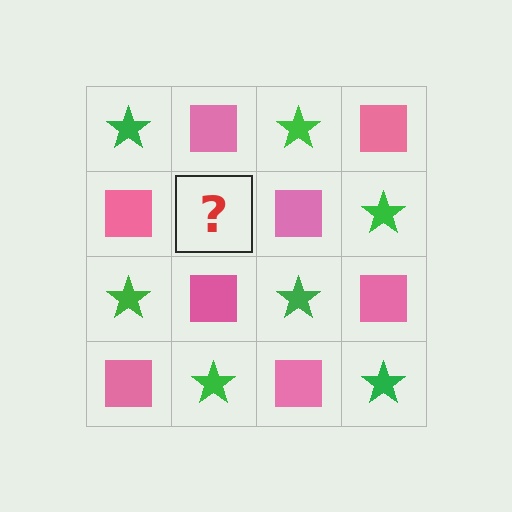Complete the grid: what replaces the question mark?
The question mark should be replaced with a green star.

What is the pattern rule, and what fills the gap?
The rule is that it alternates green star and pink square in a checkerboard pattern. The gap should be filled with a green star.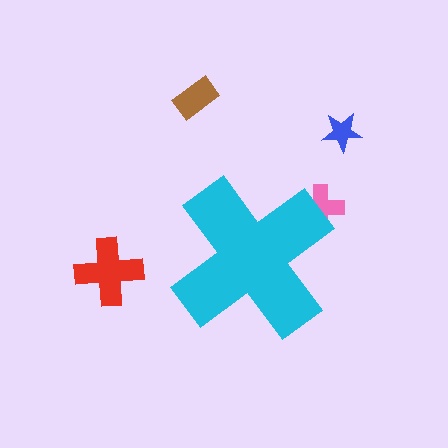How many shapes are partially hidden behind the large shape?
1 shape is partially hidden.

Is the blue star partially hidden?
No, the blue star is fully visible.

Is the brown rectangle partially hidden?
No, the brown rectangle is fully visible.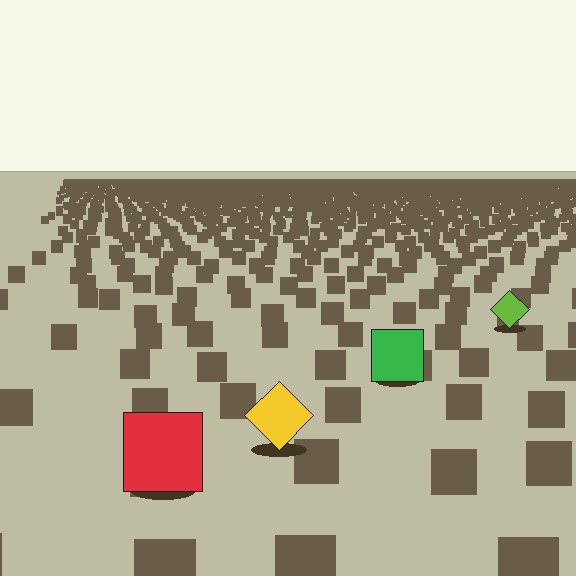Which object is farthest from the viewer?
The lime diamond is farthest from the viewer. It appears smaller and the ground texture around it is denser.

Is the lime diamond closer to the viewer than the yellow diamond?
No. The yellow diamond is closer — you can tell from the texture gradient: the ground texture is coarser near it.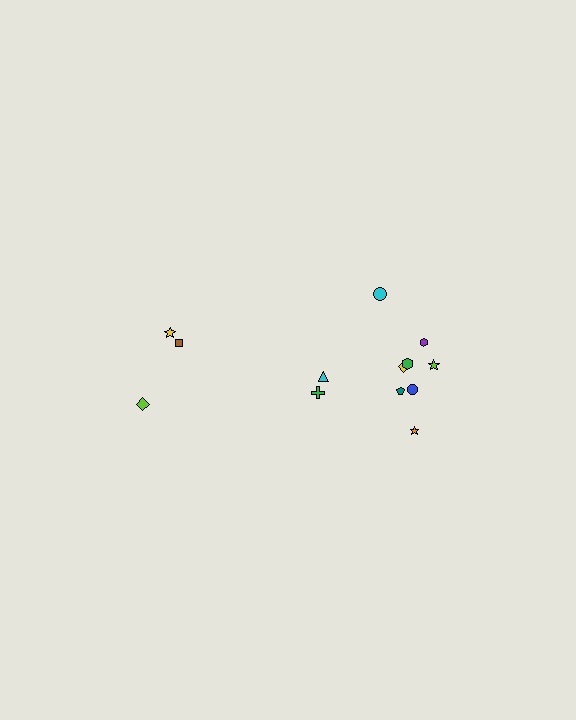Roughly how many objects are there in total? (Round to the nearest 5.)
Roughly 15 objects in total.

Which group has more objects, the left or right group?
The right group.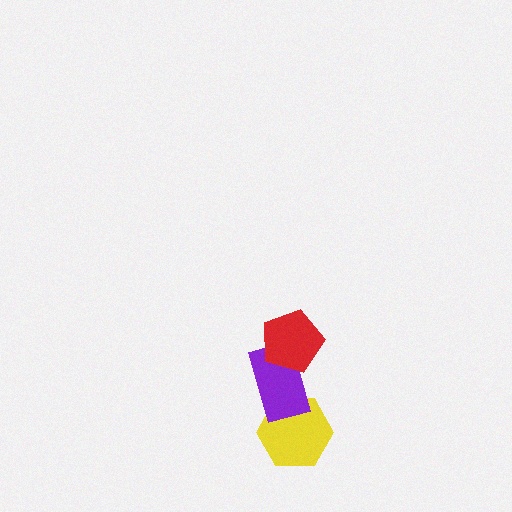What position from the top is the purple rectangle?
The purple rectangle is 2nd from the top.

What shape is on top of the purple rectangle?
The red pentagon is on top of the purple rectangle.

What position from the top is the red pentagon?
The red pentagon is 1st from the top.